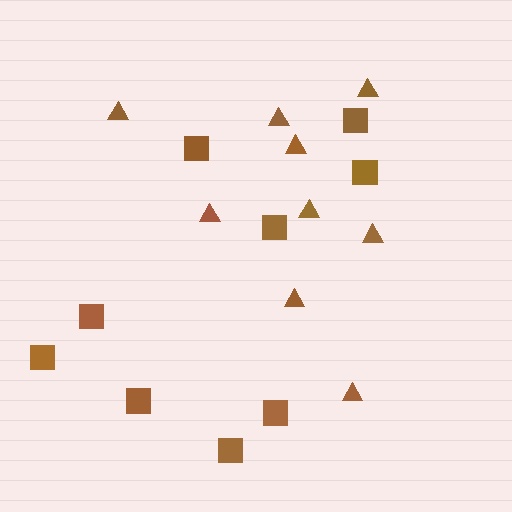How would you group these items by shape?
There are 2 groups: one group of triangles (9) and one group of squares (9).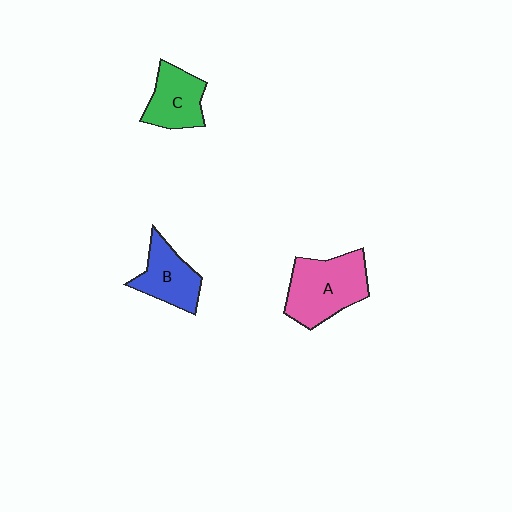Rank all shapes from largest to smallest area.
From largest to smallest: A (pink), B (blue), C (green).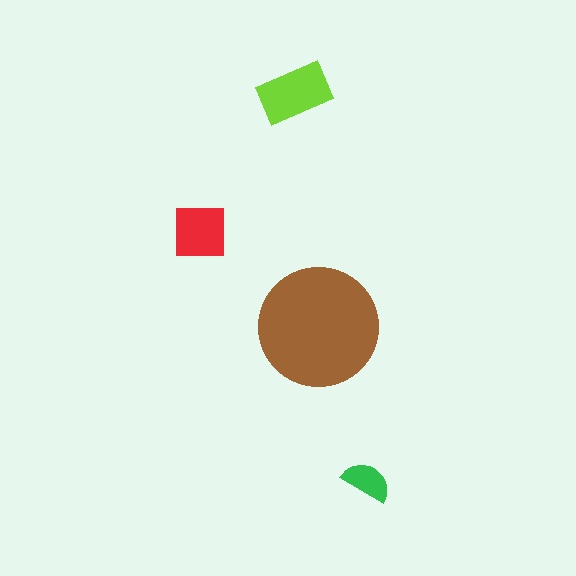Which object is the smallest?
The green semicircle.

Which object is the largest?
The brown circle.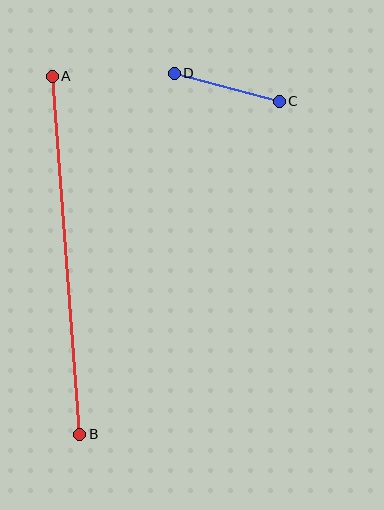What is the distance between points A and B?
The distance is approximately 359 pixels.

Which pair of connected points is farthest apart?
Points A and B are farthest apart.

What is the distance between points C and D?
The distance is approximately 108 pixels.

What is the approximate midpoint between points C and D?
The midpoint is at approximately (227, 87) pixels.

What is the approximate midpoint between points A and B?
The midpoint is at approximately (66, 255) pixels.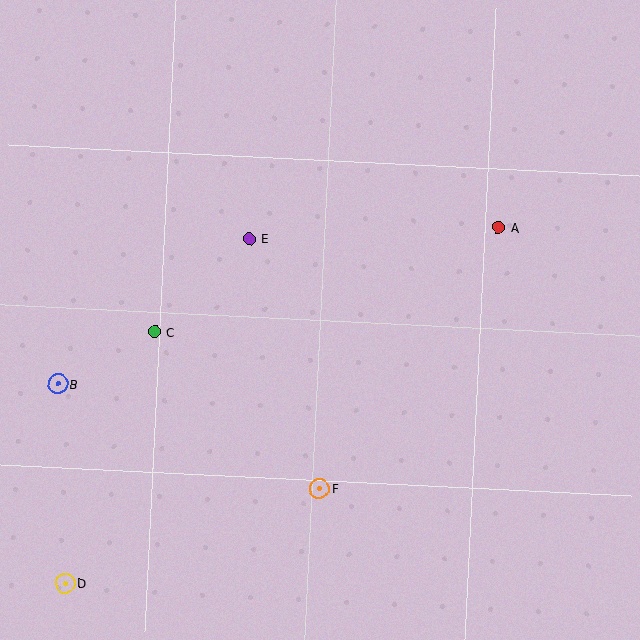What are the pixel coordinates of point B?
Point B is at (58, 384).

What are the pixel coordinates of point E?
Point E is at (249, 239).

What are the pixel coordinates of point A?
Point A is at (499, 228).